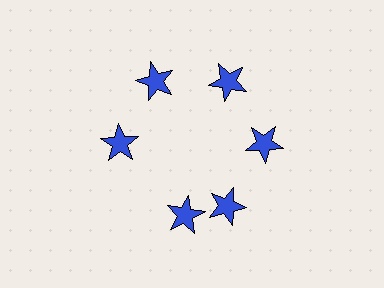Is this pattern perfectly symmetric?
No. The 6 blue stars are arranged in a ring, but one element near the 7 o'clock position is rotated out of alignment along the ring, breaking the 6-fold rotational symmetry.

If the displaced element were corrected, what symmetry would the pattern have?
It would have 6-fold rotational symmetry — the pattern would map onto itself every 60 degrees.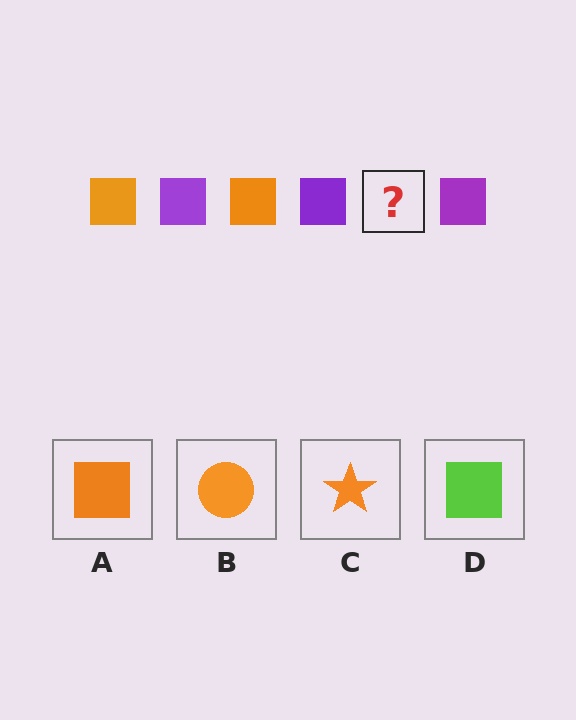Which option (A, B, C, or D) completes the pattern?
A.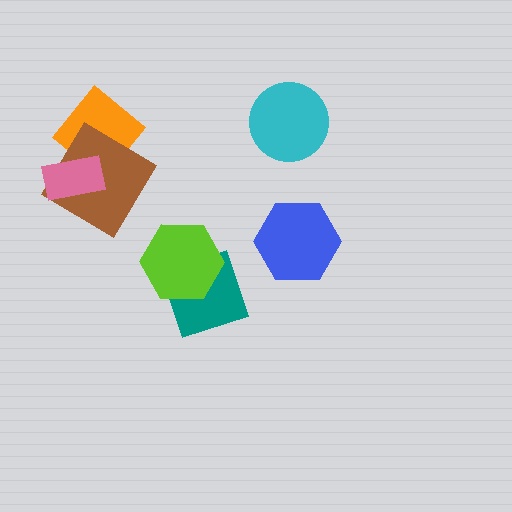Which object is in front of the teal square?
The lime hexagon is in front of the teal square.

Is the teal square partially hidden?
Yes, it is partially covered by another shape.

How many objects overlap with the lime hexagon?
1 object overlaps with the lime hexagon.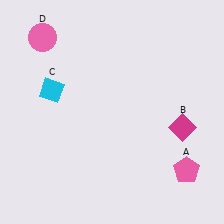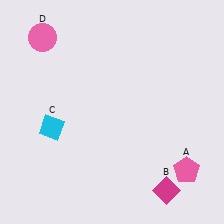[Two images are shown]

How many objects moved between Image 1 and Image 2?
2 objects moved between the two images.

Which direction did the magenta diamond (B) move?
The magenta diamond (B) moved down.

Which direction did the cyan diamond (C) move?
The cyan diamond (C) moved down.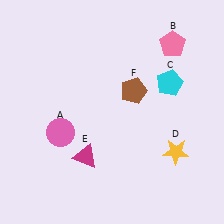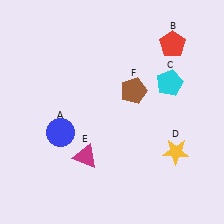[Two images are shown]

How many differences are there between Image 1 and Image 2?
There are 2 differences between the two images.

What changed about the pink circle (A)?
In Image 1, A is pink. In Image 2, it changed to blue.